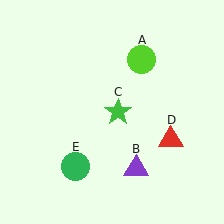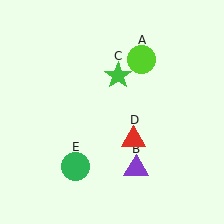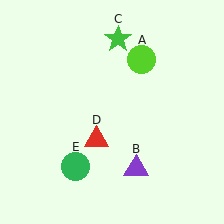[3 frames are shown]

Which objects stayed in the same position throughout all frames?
Lime circle (object A) and purple triangle (object B) and green circle (object E) remained stationary.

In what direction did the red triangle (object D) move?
The red triangle (object D) moved left.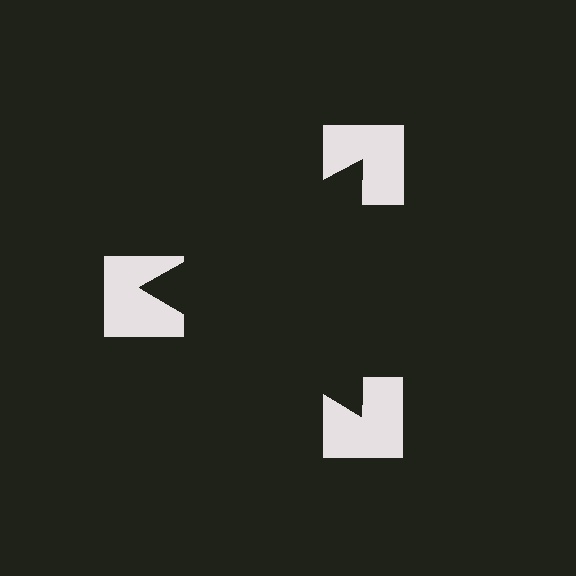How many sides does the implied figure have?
3 sides.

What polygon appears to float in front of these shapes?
An illusory triangle — its edges are inferred from the aligned wedge cuts in the notched squares, not physically drawn.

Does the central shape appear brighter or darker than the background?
It typically appears slightly darker than the background, even though no actual brightness change is drawn.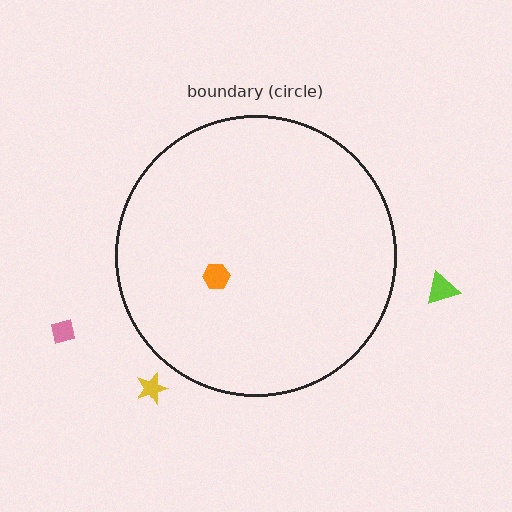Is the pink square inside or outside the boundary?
Outside.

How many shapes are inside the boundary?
1 inside, 3 outside.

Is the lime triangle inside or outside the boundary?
Outside.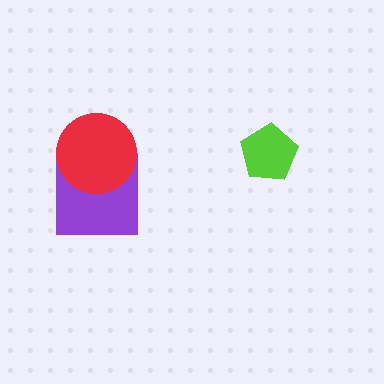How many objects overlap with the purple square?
1 object overlaps with the purple square.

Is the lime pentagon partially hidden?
No, no other shape covers it.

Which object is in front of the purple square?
The red circle is in front of the purple square.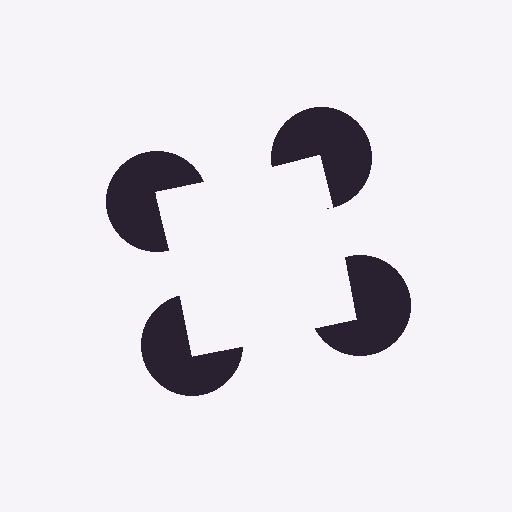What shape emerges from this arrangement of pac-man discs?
An illusory square — its edges are inferred from the aligned wedge cuts in the pac-man discs, not physically drawn.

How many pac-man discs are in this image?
There are 4 — one at each vertex of the illusory square.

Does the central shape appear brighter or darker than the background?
It typically appears slightly brighter than the background, even though no actual brightness change is drawn.